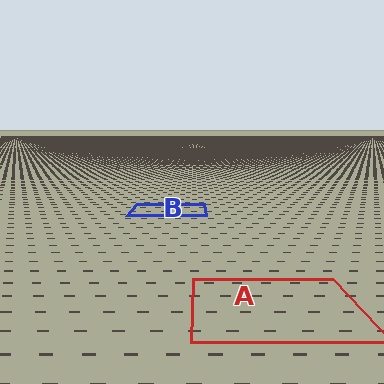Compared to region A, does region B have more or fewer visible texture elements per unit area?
Region B has more texture elements per unit area — they are packed more densely because it is farther away.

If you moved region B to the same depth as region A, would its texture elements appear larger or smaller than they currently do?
They would appear larger. At a closer depth, the same texture elements are projected at a bigger on-screen size.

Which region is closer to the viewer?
Region A is closer. The texture elements there are larger and more spread out.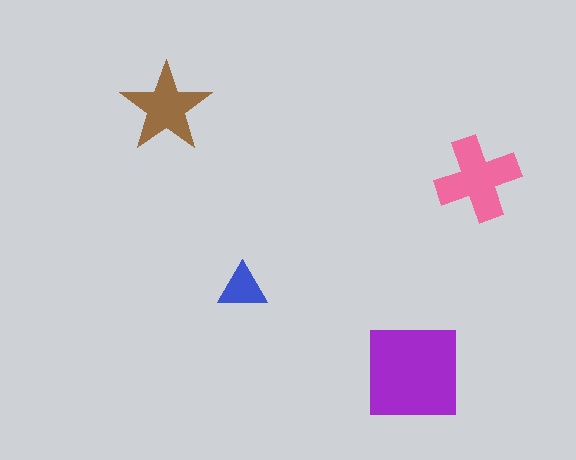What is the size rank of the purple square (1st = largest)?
1st.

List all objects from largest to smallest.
The purple square, the pink cross, the brown star, the blue triangle.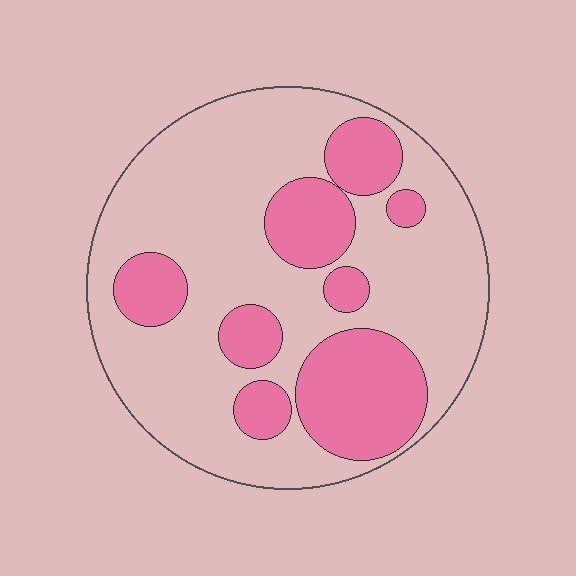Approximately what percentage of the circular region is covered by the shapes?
Approximately 30%.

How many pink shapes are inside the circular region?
8.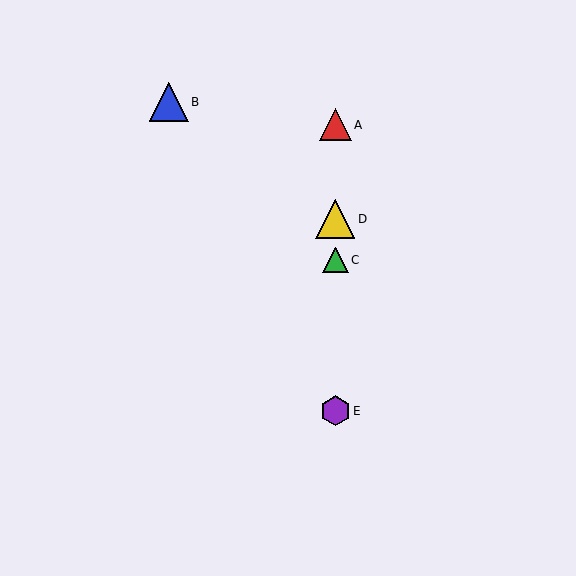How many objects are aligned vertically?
4 objects (A, C, D, E) are aligned vertically.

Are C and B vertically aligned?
No, C is at x≈335 and B is at x≈169.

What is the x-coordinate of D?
Object D is at x≈335.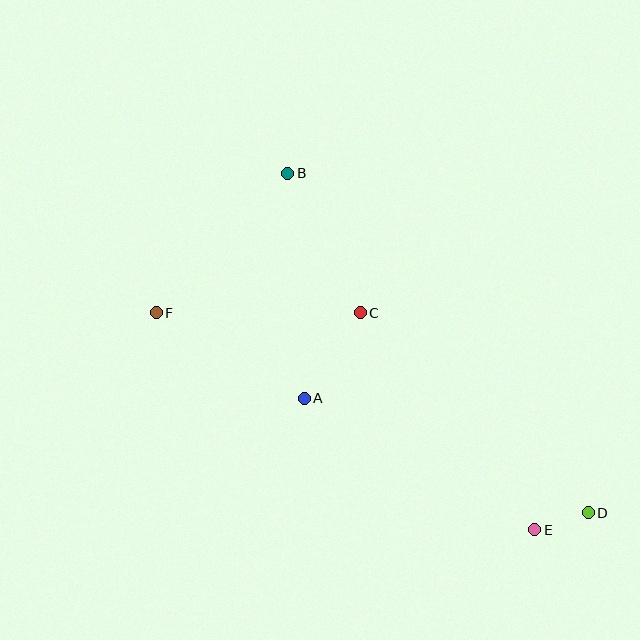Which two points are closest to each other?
Points D and E are closest to each other.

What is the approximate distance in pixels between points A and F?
The distance between A and F is approximately 171 pixels.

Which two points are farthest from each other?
Points D and F are farthest from each other.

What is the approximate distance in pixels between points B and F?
The distance between B and F is approximately 191 pixels.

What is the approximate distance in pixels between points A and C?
The distance between A and C is approximately 102 pixels.